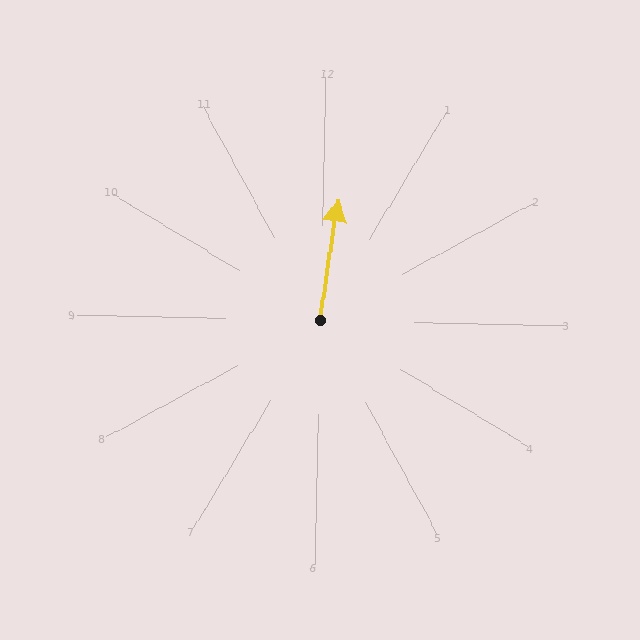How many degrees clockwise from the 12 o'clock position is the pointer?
Approximately 7 degrees.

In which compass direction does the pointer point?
North.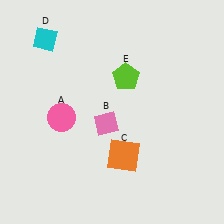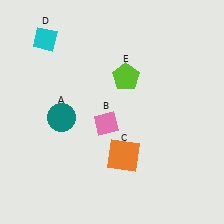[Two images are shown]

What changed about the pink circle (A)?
In Image 1, A is pink. In Image 2, it changed to teal.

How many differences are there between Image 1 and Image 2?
There is 1 difference between the two images.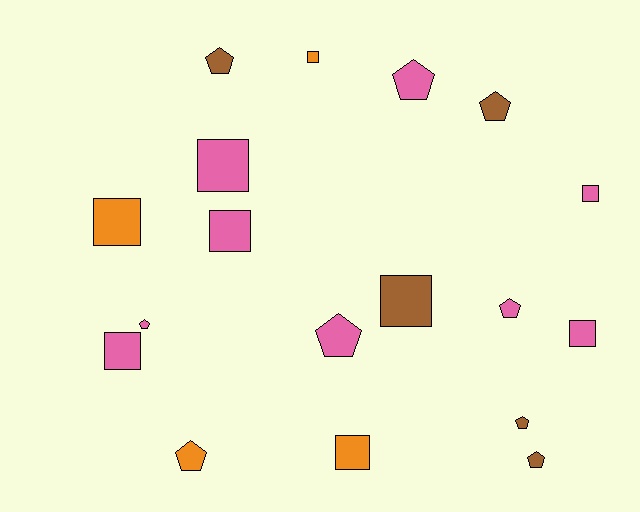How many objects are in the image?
There are 18 objects.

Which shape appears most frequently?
Pentagon, with 9 objects.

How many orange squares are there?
There are 3 orange squares.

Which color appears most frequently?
Pink, with 9 objects.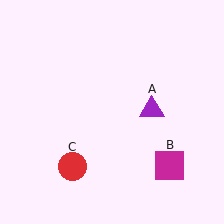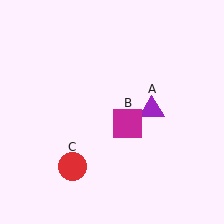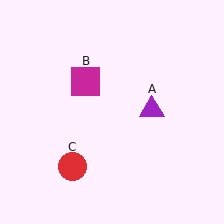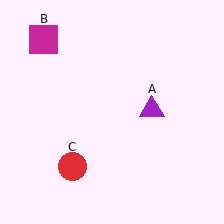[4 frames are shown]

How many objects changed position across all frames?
1 object changed position: magenta square (object B).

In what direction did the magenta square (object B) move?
The magenta square (object B) moved up and to the left.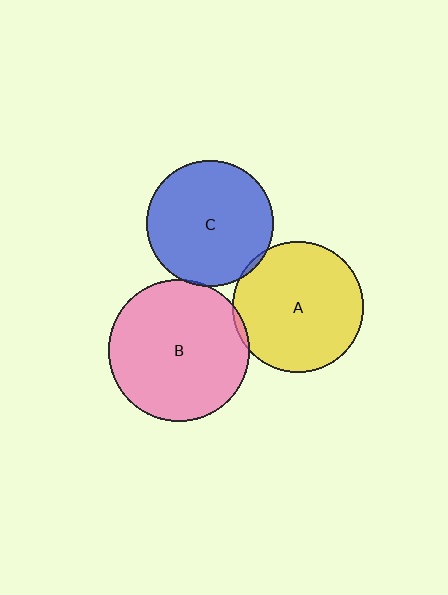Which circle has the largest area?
Circle B (pink).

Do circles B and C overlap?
Yes.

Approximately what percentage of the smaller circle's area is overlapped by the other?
Approximately 5%.